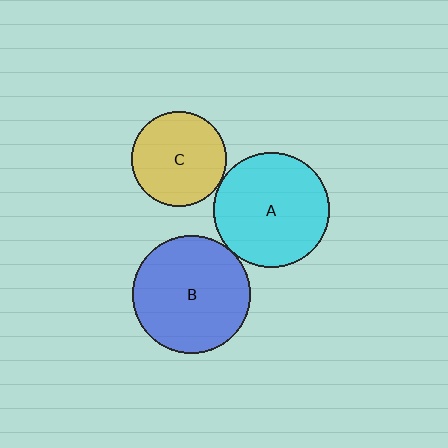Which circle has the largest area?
Circle B (blue).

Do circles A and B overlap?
Yes.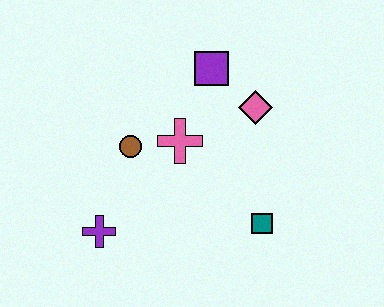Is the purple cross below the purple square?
Yes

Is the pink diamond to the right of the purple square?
Yes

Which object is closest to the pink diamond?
The purple square is closest to the pink diamond.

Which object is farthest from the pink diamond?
The purple cross is farthest from the pink diamond.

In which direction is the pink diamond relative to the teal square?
The pink diamond is above the teal square.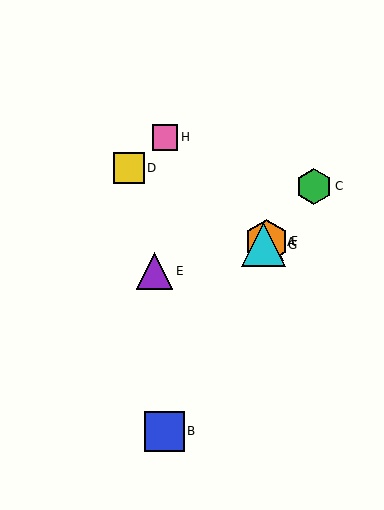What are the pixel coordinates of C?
Object C is at (314, 186).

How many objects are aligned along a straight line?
4 objects (A, C, F, G) are aligned along a straight line.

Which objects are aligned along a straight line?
Objects A, C, F, G are aligned along a straight line.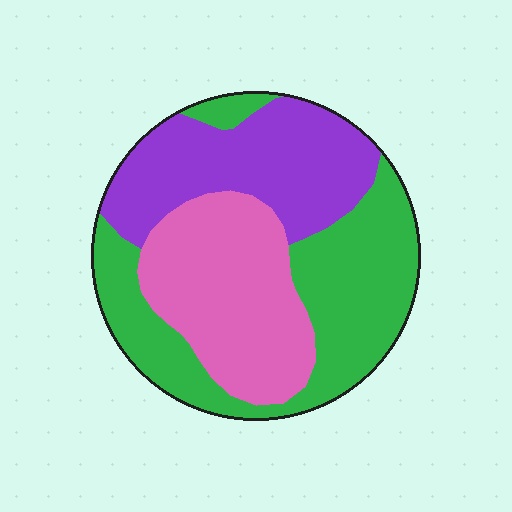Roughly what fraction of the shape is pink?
Pink covers about 30% of the shape.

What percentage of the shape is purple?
Purple covers roughly 30% of the shape.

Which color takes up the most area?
Green, at roughly 40%.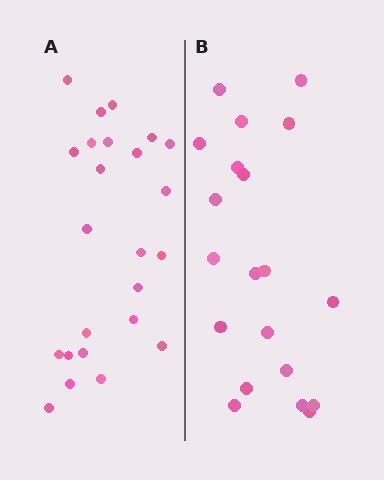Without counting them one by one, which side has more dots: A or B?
Region A (the left region) has more dots.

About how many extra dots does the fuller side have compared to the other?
Region A has about 4 more dots than region B.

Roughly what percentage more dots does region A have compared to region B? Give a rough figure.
About 20% more.